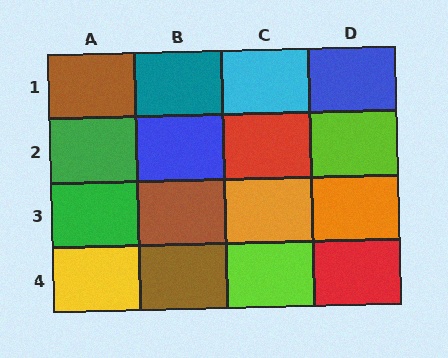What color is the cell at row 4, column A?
Yellow.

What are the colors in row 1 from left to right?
Brown, teal, cyan, blue.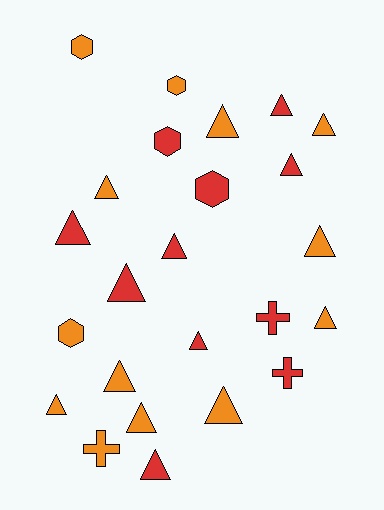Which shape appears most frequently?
Triangle, with 16 objects.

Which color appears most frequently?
Orange, with 13 objects.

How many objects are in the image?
There are 24 objects.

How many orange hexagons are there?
There are 3 orange hexagons.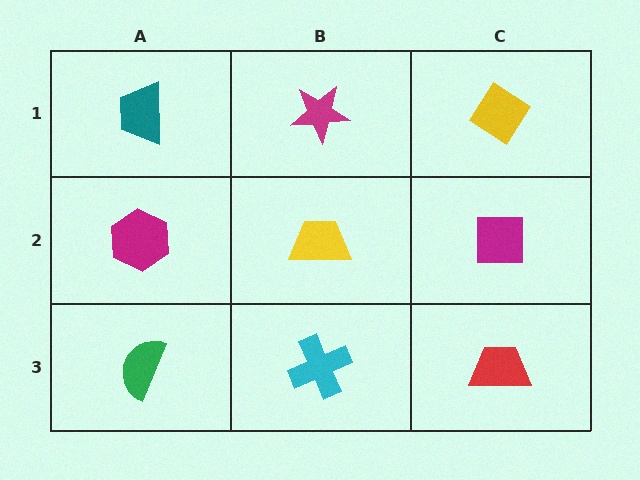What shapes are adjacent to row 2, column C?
A yellow diamond (row 1, column C), a red trapezoid (row 3, column C), a yellow trapezoid (row 2, column B).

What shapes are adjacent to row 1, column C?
A magenta square (row 2, column C), a magenta star (row 1, column B).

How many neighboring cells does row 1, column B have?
3.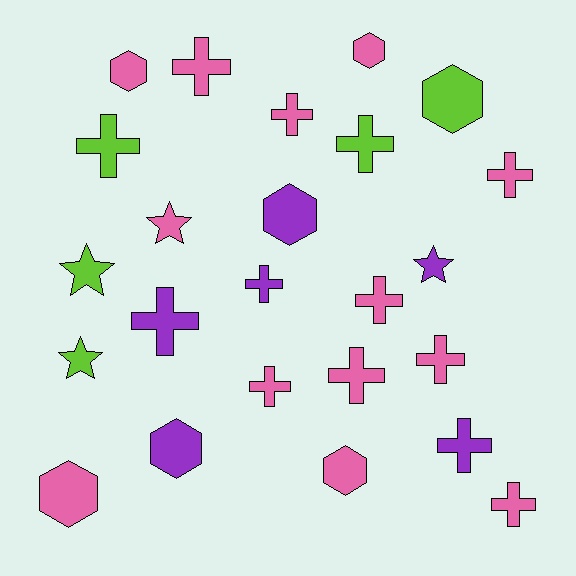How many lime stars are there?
There are 2 lime stars.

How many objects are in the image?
There are 24 objects.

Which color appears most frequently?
Pink, with 13 objects.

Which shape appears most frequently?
Cross, with 13 objects.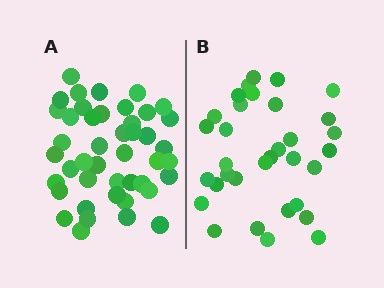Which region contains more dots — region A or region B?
Region A (the left region) has more dots.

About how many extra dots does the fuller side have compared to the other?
Region A has roughly 12 or so more dots than region B.